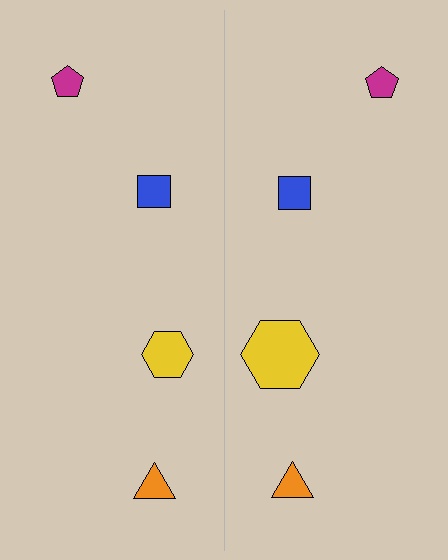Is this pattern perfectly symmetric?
No, the pattern is not perfectly symmetric. The yellow hexagon on the right side has a different size than its mirror counterpart.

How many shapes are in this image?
There are 8 shapes in this image.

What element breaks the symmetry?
The yellow hexagon on the right side has a different size than its mirror counterpart.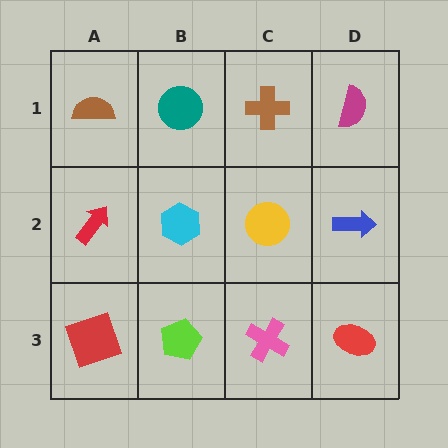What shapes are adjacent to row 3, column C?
A yellow circle (row 2, column C), a lime pentagon (row 3, column B), a red ellipse (row 3, column D).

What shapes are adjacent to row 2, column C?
A brown cross (row 1, column C), a pink cross (row 3, column C), a cyan hexagon (row 2, column B), a blue arrow (row 2, column D).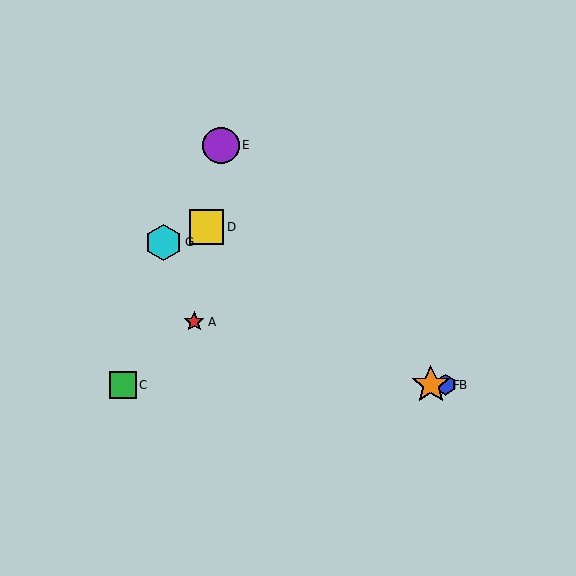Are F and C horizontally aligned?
Yes, both are at y≈385.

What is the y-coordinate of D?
Object D is at y≈227.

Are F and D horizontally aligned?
No, F is at y≈385 and D is at y≈227.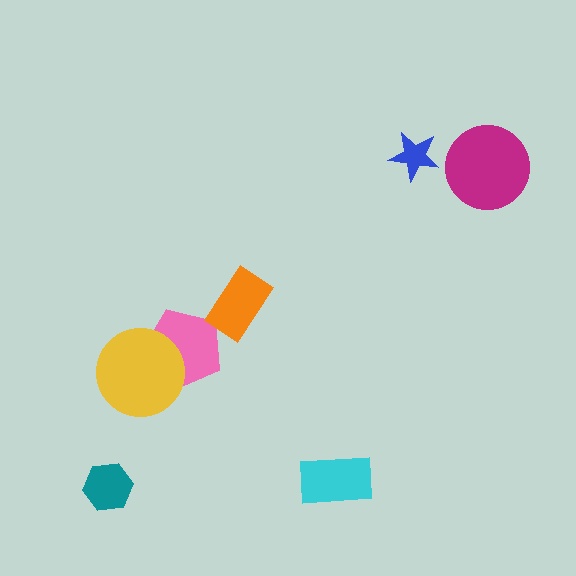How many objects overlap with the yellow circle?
1 object overlaps with the yellow circle.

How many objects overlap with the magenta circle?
0 objects overlap with the magenta circle.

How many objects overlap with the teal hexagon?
0 objects overlap with the teal hexagon.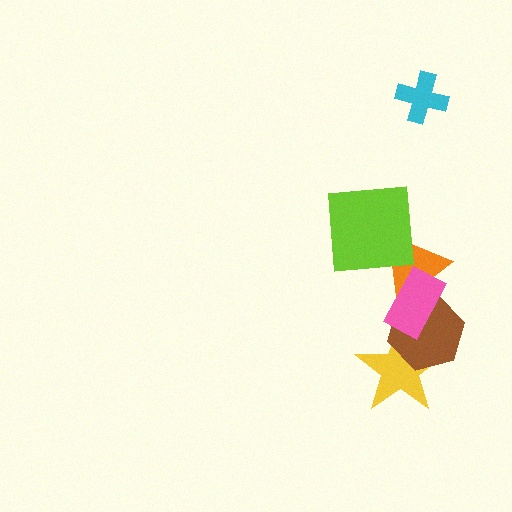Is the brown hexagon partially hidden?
Yes, it is partially covered by another shape.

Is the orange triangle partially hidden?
Yes, it is partially covered by another shape.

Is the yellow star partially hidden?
Yes, it is partially covered by another shape.